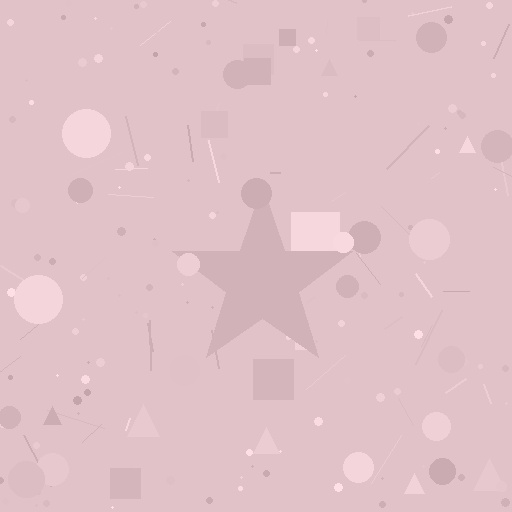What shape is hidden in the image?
A star is hidden in the image.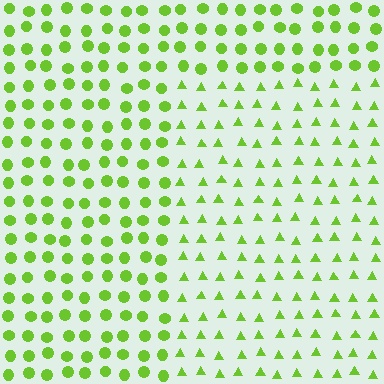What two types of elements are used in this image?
The image uses triangles inside the rectangle region and circles outside it.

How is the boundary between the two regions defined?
The boundary is defined by a change in element shape: triangles inside vs. circles outside. All elements share the same color and spacing.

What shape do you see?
I see a rectangle.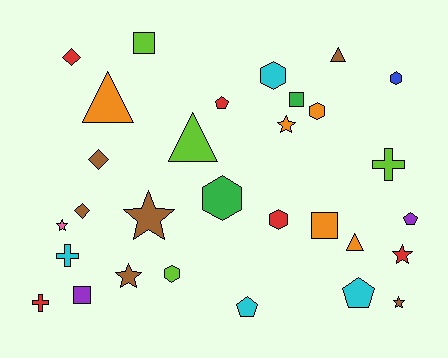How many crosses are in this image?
There are 3 crosses.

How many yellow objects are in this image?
There are no yellow objects.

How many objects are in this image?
There are 30 objects.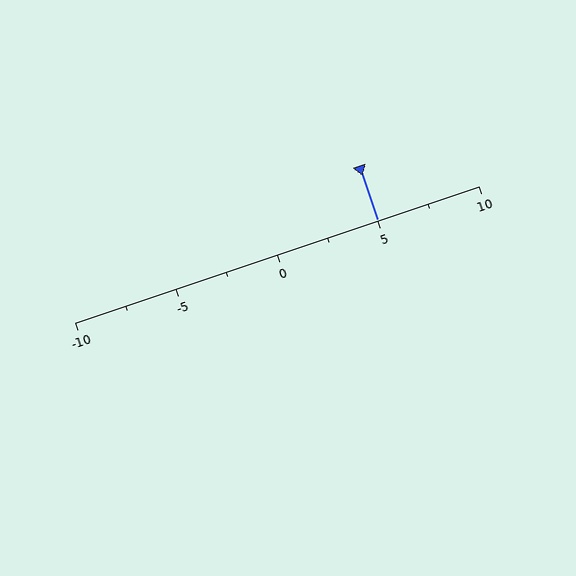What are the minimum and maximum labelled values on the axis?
The axis runs from -10 to 10.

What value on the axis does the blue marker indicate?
The marker indicates approximately 5.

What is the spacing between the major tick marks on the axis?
The major ticks are spaced 5 apart.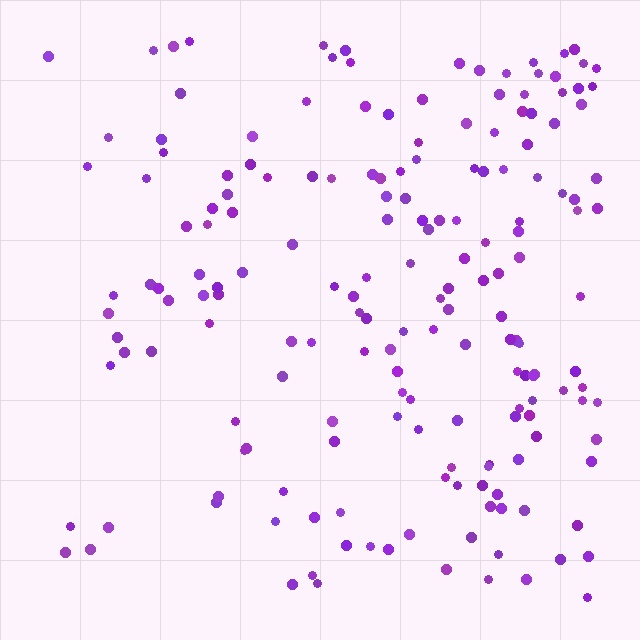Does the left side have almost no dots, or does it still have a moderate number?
Still a moderate number, just noticeably fewer than the right.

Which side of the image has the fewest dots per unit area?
The left.